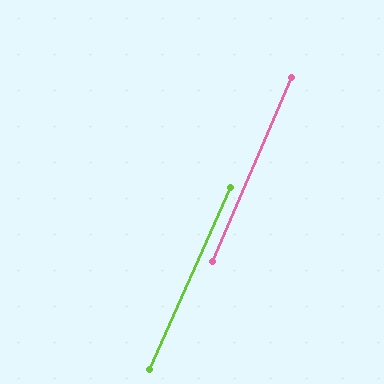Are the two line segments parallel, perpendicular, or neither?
Parallel — their directions differ by only 0.7°.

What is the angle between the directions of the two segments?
Approximately 1 degree.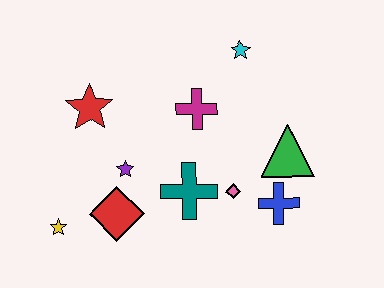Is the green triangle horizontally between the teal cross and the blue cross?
No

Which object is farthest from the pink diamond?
The yellow star is farthest from the pink diamond.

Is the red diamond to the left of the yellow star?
No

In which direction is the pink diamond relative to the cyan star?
The pink diamond is below the cyan star.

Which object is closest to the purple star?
The red diamond is closest to the purple star.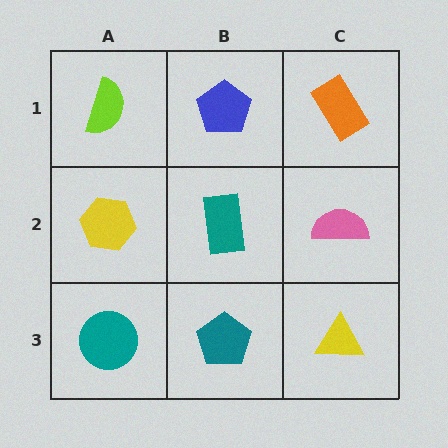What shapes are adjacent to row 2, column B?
A blue pentagon (row 1, column B), a teal pentagon (row 3, column B), a yellow hexagon (row 2, column A), a pink semicircle (row 2, column C).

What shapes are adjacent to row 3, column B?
A teal rectangle (row 2, column B), a teal circle (row 3, column A), a yellow triangle (row 3, column C).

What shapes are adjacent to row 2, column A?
A lime semicircle (row 1, column A), a teal circle (row 3, column A), a teal rectangle (row 2, column B).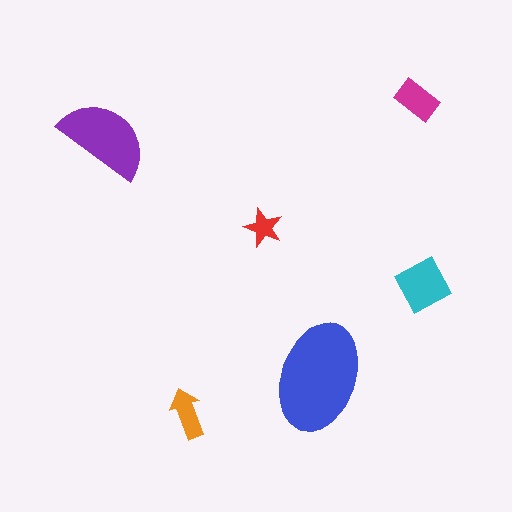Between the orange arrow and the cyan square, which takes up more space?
The cyan square.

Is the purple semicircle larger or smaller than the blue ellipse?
Smaller.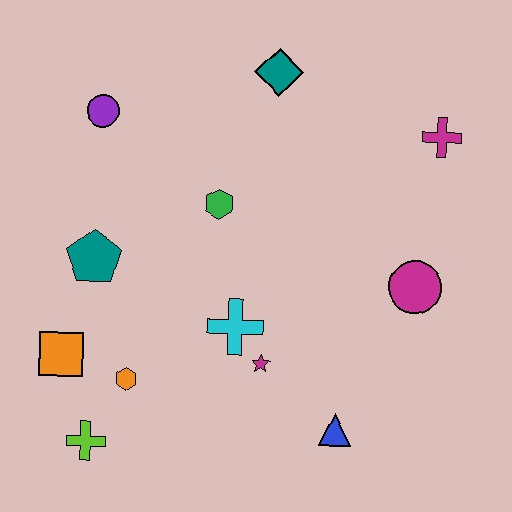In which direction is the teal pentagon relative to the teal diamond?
The teal pentagon is below the teal diamond.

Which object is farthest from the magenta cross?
The lime cross is farthest from the magenta cross.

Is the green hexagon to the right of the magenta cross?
No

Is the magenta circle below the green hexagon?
Yes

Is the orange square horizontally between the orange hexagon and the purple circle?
No